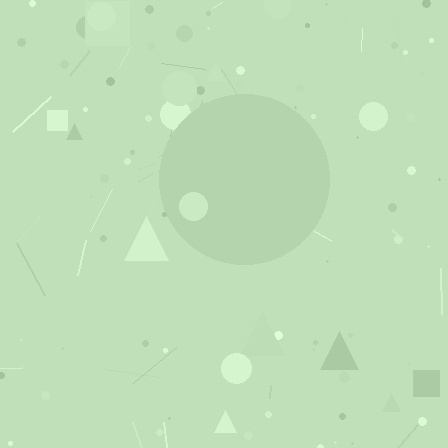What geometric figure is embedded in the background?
A circle is embedded in the background.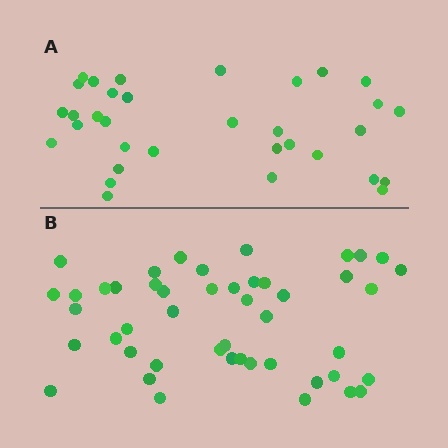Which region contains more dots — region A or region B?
Region B (the bottom region) has more dots.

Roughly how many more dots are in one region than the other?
Region B has approximately 15 more dots than region A.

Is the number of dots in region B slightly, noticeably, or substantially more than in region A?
Region B has noticeably more, but not dramatically so. The ratio is roughly 1.4 to 1.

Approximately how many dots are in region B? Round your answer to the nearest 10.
About 50 dots. (The exact count is 47, which rounds to 50.)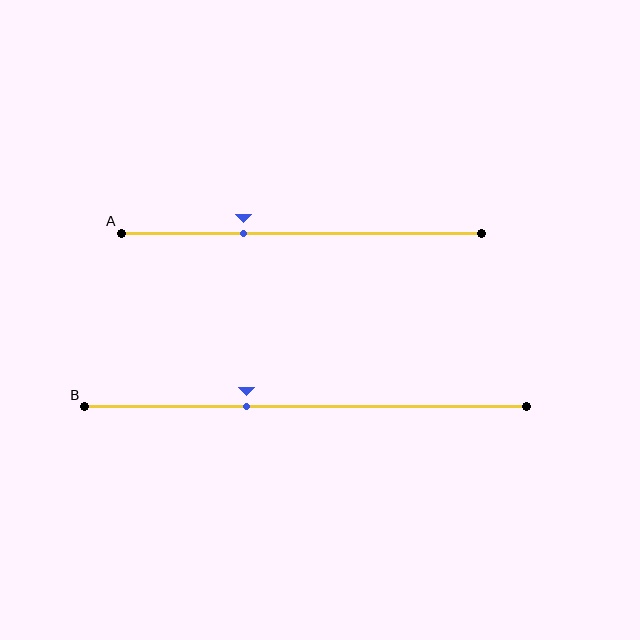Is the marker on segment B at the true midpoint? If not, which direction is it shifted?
No, the marker on segment B is shifted to the left by about 13% of the segment length.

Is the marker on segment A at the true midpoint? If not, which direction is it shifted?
No, the marker on segment A is shifted to the left by about 16% of the segment length.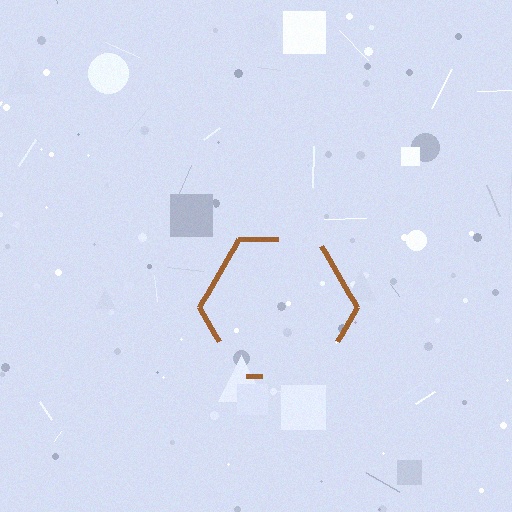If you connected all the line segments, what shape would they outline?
They would outline a hexagon.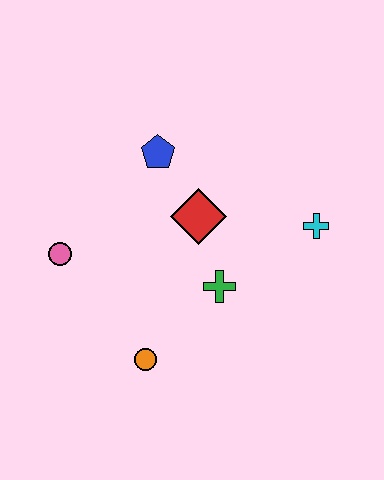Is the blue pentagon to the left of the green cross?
Yes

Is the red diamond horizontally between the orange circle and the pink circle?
No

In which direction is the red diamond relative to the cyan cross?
The red diamond is to the left of the cyan cross.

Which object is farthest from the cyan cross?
The pink circle is farthest from the cyan cross.